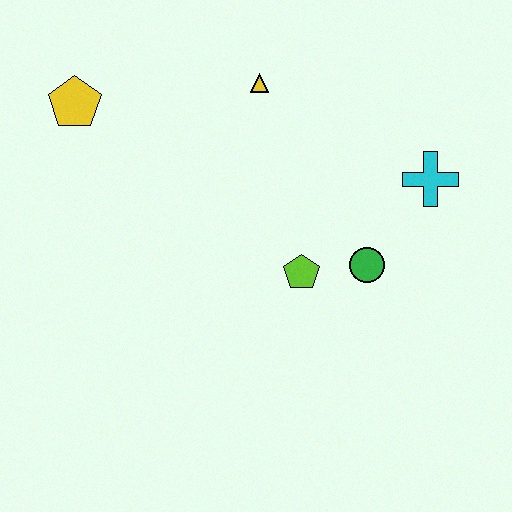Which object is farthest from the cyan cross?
The yellow pentagon is farthest from the cyan cross.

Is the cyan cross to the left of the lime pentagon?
No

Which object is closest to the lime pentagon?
The green circle is closest to the lime pentagon.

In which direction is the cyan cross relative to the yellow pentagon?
The cyan cross is to the right of the yellow pentagon.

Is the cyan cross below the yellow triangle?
Yes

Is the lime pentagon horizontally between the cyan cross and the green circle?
No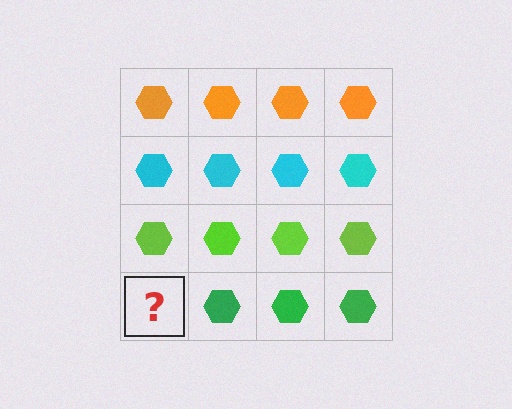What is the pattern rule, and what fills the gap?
The rule is that each row has a consistent color. The gap should be filled with a green hexagon.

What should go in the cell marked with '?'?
The missing cell should contain a green hexagon.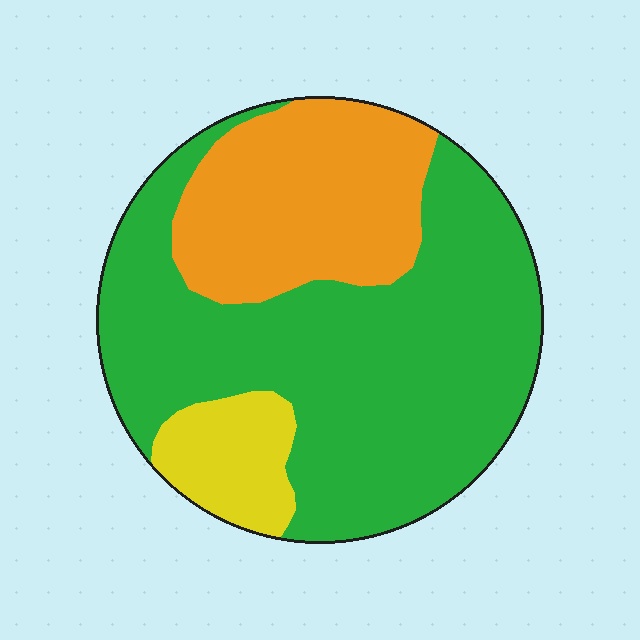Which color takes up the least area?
Yellow, at roughly 10%.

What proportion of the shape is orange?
Orange covers around 25% of the shape.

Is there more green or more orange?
Green.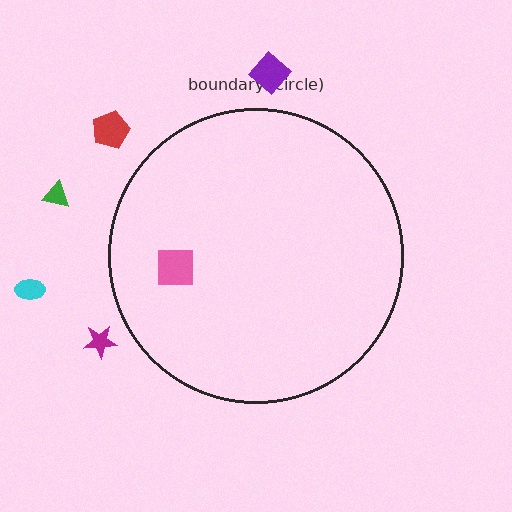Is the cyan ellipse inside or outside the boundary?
Outside.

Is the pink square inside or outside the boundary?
Inside.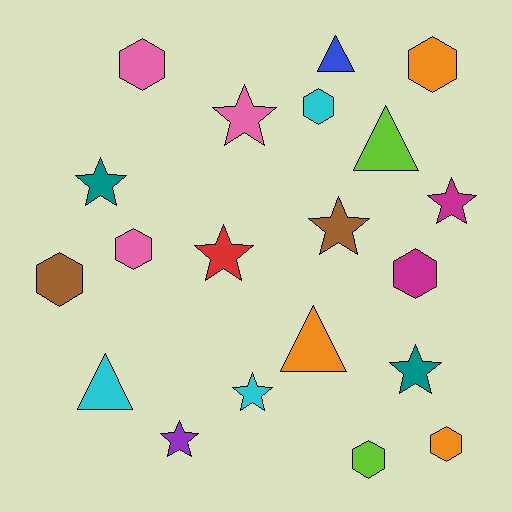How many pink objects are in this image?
There are 3 pink objects.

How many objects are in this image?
There are 20 objects.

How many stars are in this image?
There are 8 stars.